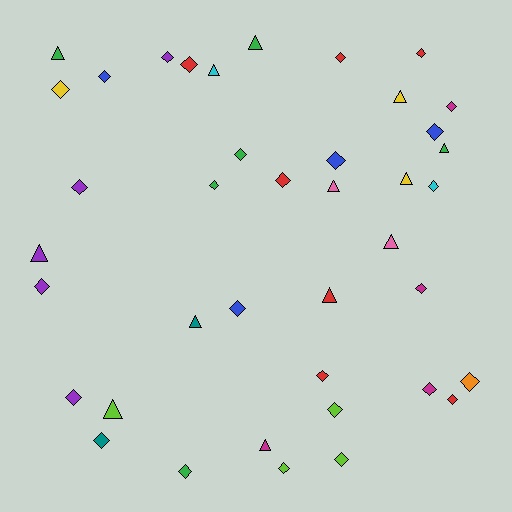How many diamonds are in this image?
There are 27 diamonds.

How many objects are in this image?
There are 40 objects.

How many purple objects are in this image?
There are 5 purple objects.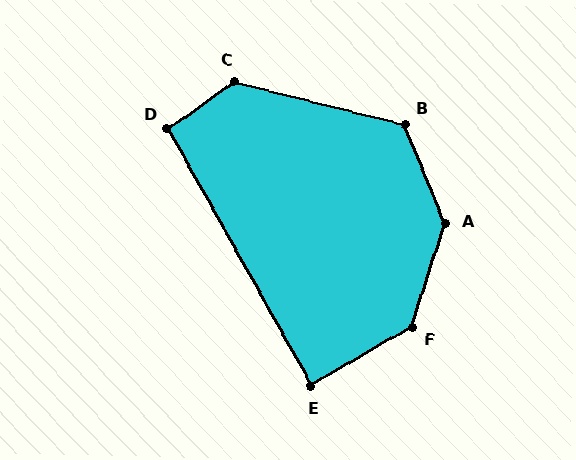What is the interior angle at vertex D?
Approximately 96 degrees (obtuse).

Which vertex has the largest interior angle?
A, at approximately 140 degrees.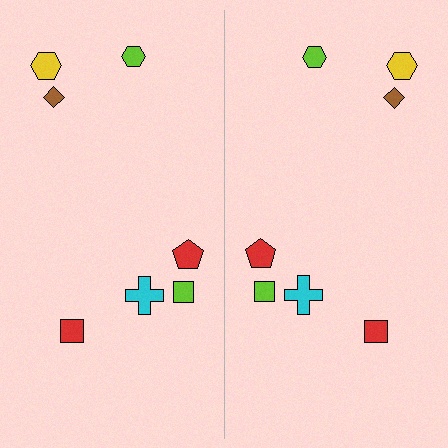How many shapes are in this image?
There are 14 shapes in this image.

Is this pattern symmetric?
Yes, this pattern has bilateral (reflection) symmetry.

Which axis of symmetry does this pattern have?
The pattern has a vertical axis of symmetry running through the center of the image.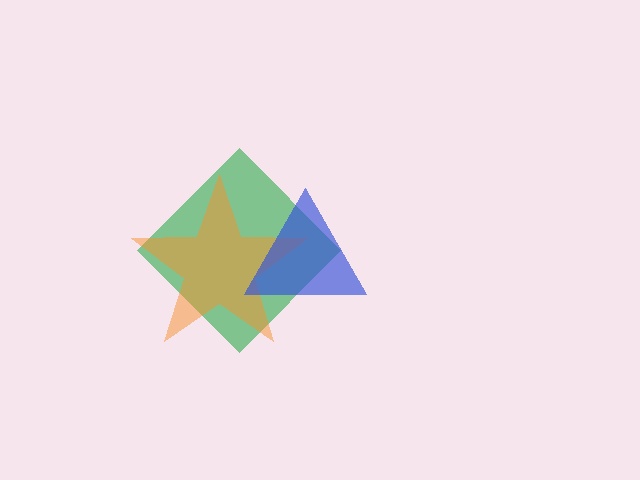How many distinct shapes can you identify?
There are 3 distinct shapes: a green diamond, an orange star, a blue triangle.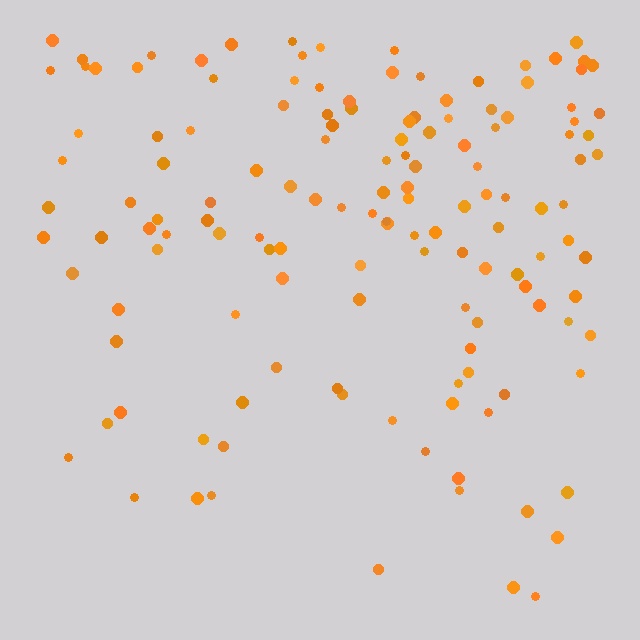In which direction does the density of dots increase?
From bottom to top, with the top side densest.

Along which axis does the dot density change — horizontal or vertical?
Vertical.